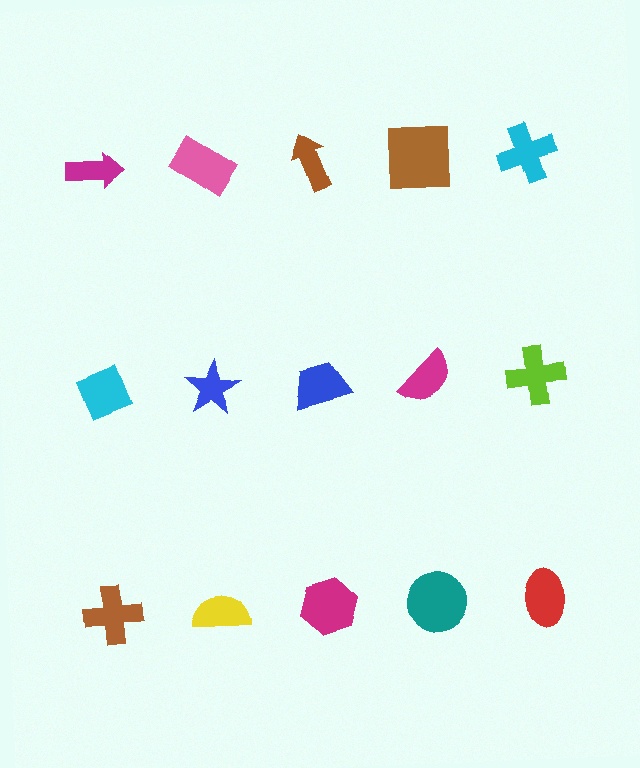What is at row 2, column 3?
A blue trapezoid.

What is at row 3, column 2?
A yellow semicircle.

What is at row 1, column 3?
A brown arrow.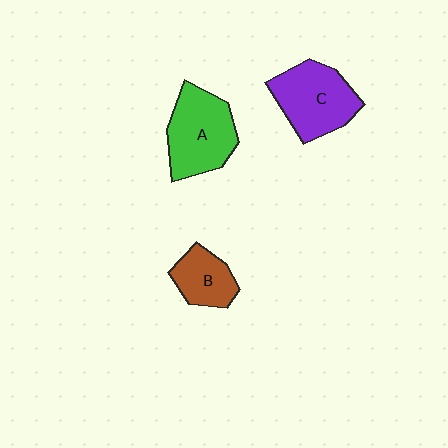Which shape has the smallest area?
Shape B (brown).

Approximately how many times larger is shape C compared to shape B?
Approximately 1.7 times.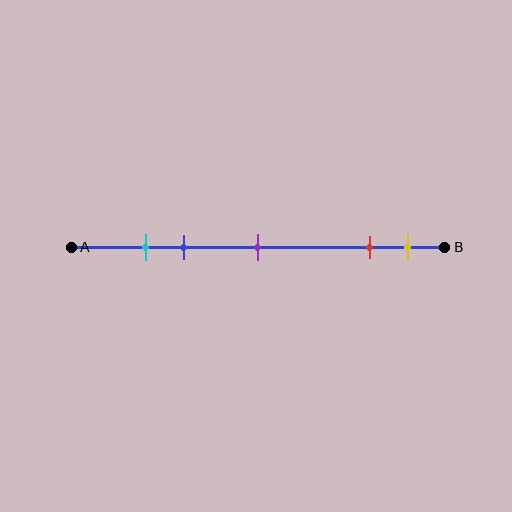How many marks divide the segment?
There are 5 marks dividing the segment.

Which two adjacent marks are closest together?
The cyan and blue marks are the closest adjacent pair.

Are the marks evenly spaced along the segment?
No, the marks are not evenly spaced.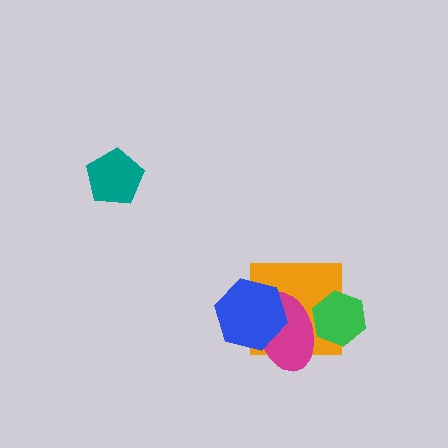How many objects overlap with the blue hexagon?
2 objects overlap with the blue hexagon.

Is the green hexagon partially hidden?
No, no other shape covers it.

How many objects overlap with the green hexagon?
2 objects overlap with the green hexagon.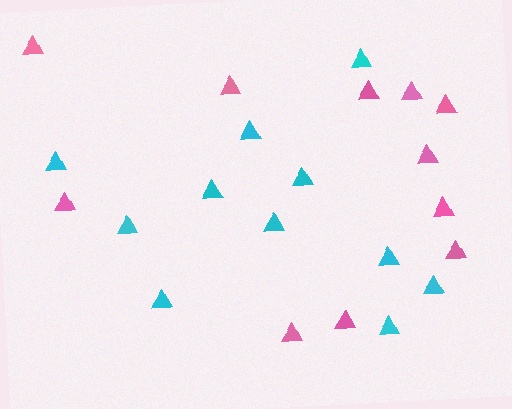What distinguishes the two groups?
There are 2 groups: one group of pink triangles (11) and one group of cyan triangles (11).